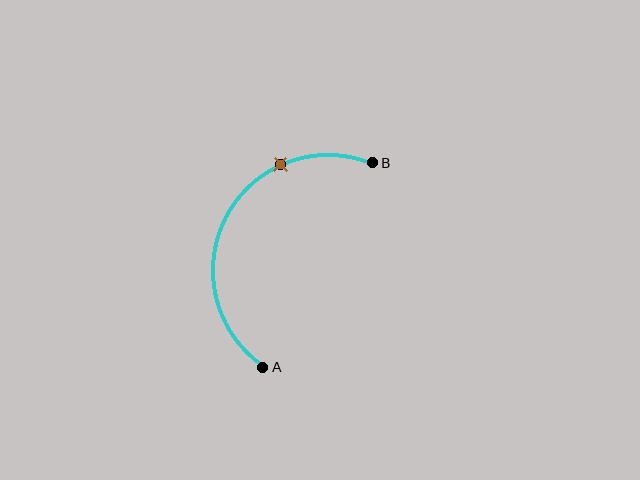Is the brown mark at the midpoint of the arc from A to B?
No. The brown mark lies on the arc but is closer to endpoint B. The arc midpoint would be at the point on the curve equidistant along the arc from both A and B.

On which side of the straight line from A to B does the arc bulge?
The arc bulges to the left of the straight line connecting A and B.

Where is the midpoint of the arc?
The arc midpoint is the point on the curve farthest from the straight line joining A and B. It sits to the left of that line.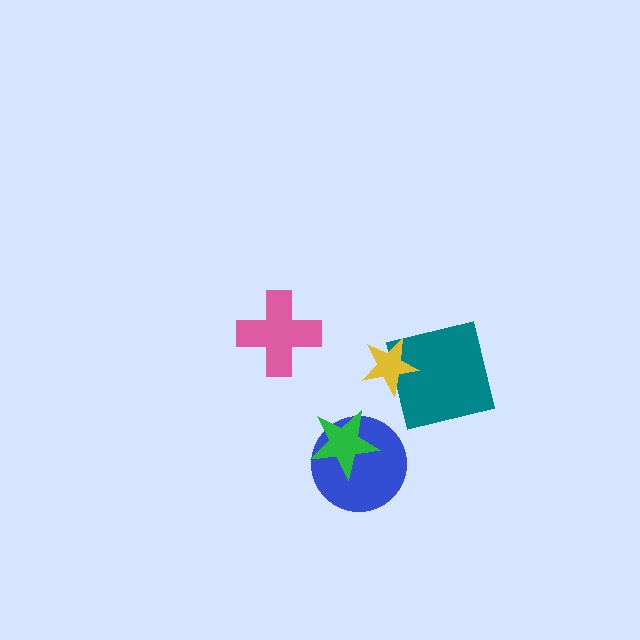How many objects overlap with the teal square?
1 object overlaps with the teal square.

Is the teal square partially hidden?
Yes, it is partially covered by another shape.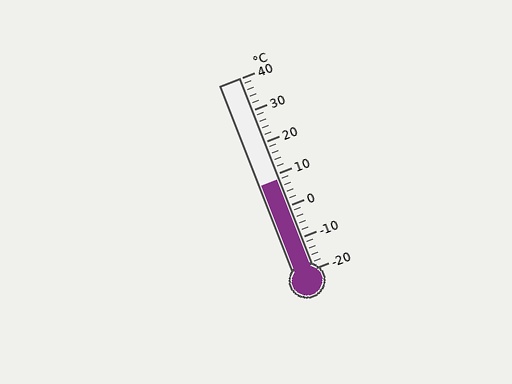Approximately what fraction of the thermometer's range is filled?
The thermometer is filled to approximately 45% of its range.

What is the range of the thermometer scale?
The thermometer scale ranges from -20°C to 40°C.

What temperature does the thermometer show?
The thermometer shows approximately 8°C.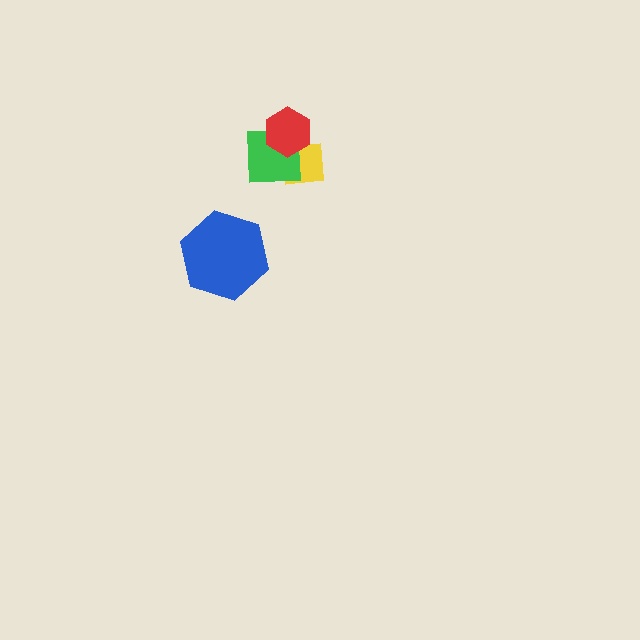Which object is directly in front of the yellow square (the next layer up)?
The green square is directly in front of the yellow square.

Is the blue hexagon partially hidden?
No, no other shape covers it.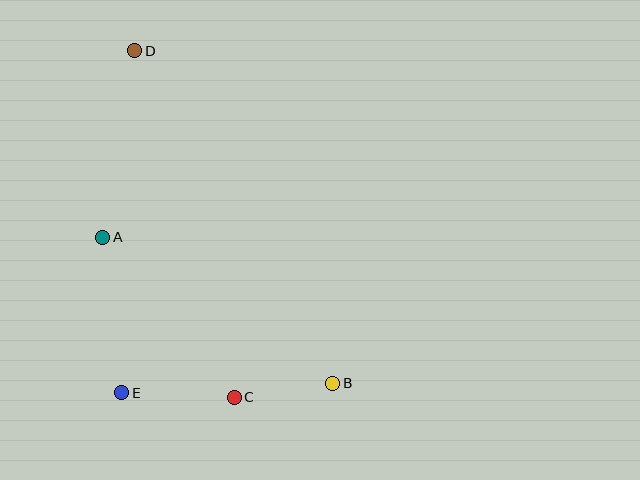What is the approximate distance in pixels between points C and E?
The distance between C and E is approximately 113 pixels.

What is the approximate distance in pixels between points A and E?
The distance between A and E is approximately 157 pixels.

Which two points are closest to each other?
Points B and C are closest to each other.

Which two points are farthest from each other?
Points B and D are farthest from each other.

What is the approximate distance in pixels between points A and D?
The distance between A and D is approximately 189 pixels.